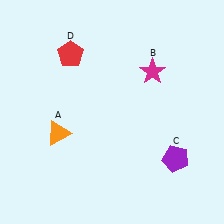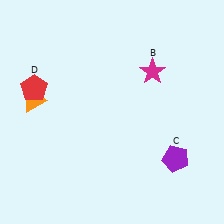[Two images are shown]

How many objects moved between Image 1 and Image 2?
2 objects moved between the two images.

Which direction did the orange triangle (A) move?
The orange triangle (A) moved up.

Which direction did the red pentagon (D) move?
The red pentagon (D) moved left.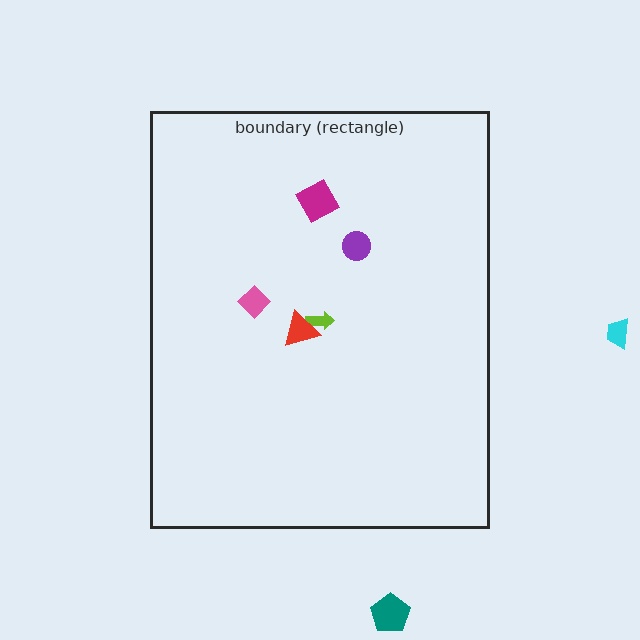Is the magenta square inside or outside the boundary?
Inside.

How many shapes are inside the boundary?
5 inside, 2 outside.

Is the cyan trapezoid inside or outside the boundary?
Outside.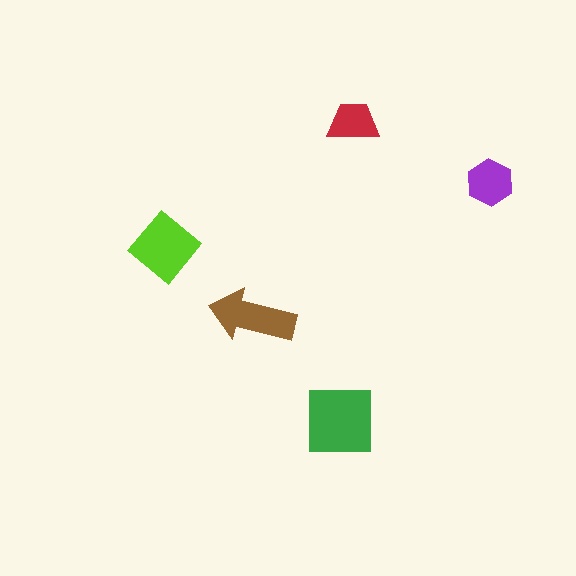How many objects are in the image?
There are 5 objects in the image.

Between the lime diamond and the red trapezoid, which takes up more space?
The lime diamond.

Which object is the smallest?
The red trapezoid.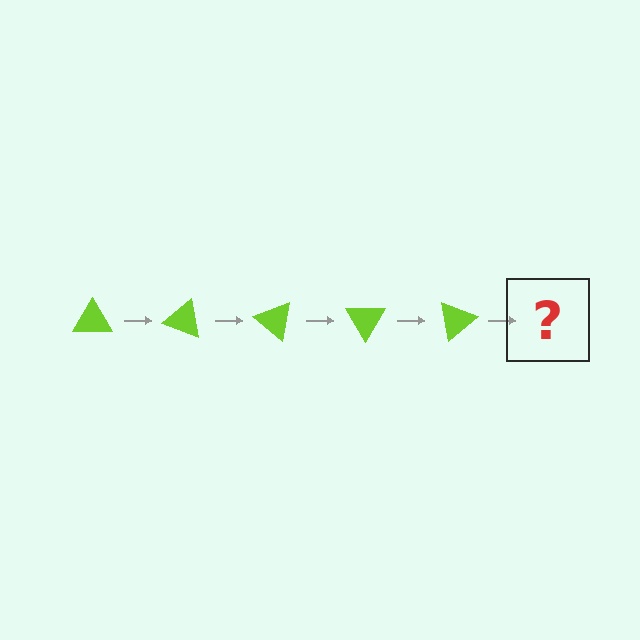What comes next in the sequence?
The next element should be a lime triangle rotated 100 degrees.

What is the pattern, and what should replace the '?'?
The pattern is that the triangle rotates 20 degrees each step. The '?' should be a lime triangle rotated 100 degrees.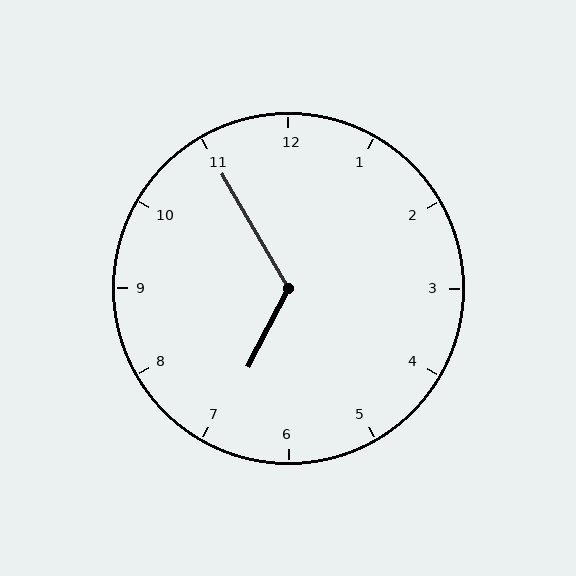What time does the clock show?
6:55.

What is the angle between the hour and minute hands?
Approximately 122 degrees.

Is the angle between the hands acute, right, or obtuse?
It is obtuse.